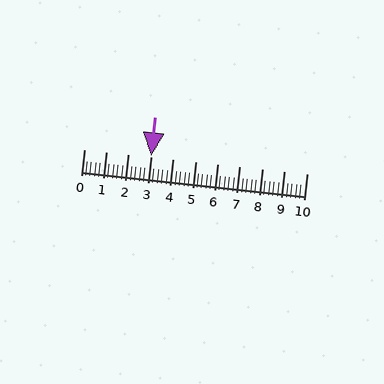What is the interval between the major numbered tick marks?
The major tick marks are spaced 1 units apart.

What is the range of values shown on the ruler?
The ruler shows values from 0 to 10.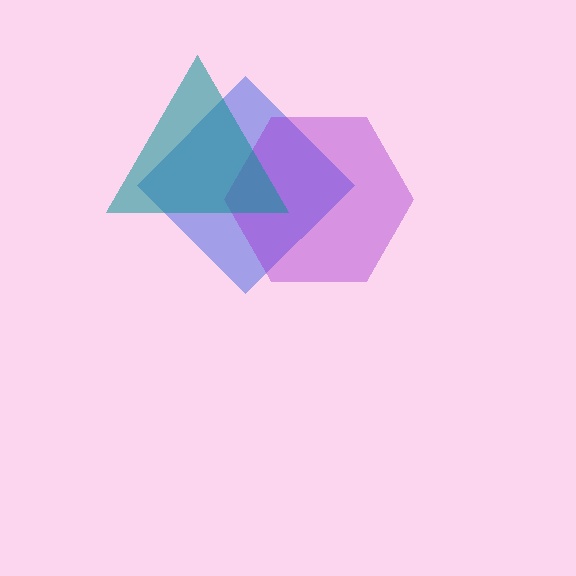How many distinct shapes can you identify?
There are 3 distinct shapes: a blue diamond, a purple hexagon, a teal triangle.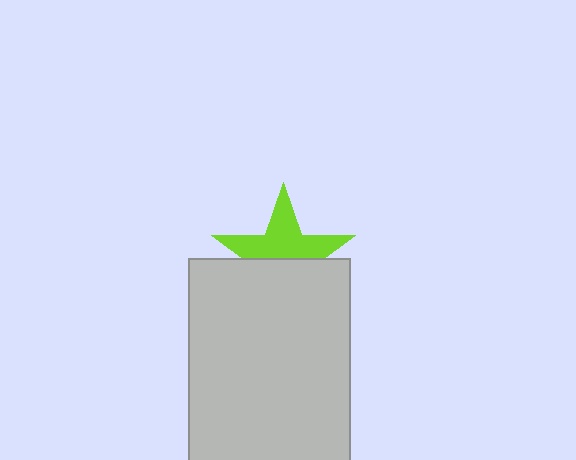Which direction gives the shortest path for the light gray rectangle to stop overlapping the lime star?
Moving down gives the shortest separation.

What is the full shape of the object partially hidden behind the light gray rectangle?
The partially hidden object is a lime star.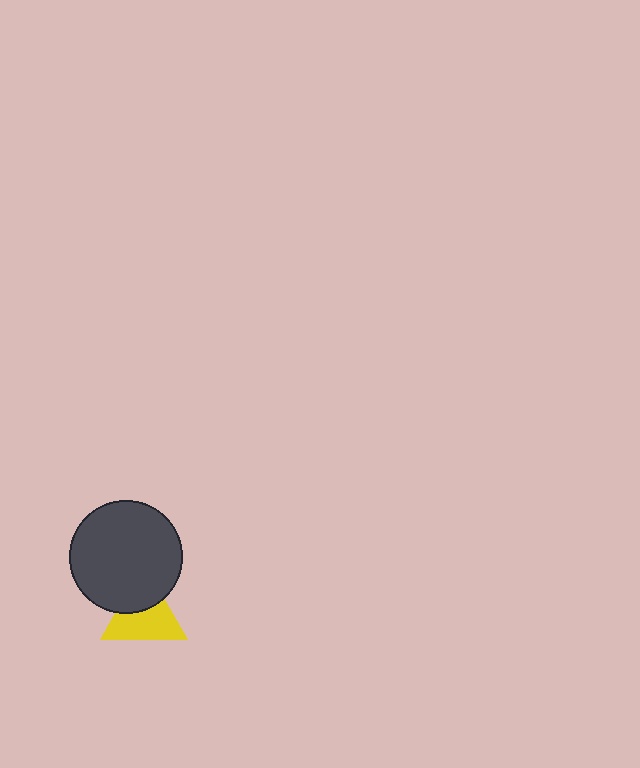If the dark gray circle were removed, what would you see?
You would see the complete yellow triangle.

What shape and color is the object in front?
The object in front is a dark gray circle.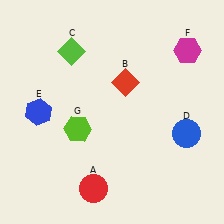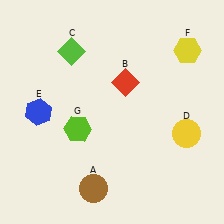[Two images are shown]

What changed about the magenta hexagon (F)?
In Image 1, F is magenta. In Image 2, it changed to yellow.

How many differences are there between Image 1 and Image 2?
There are 3 differences between the two images.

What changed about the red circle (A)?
In Image 1, A is red. In Image 2, it changed to brown.